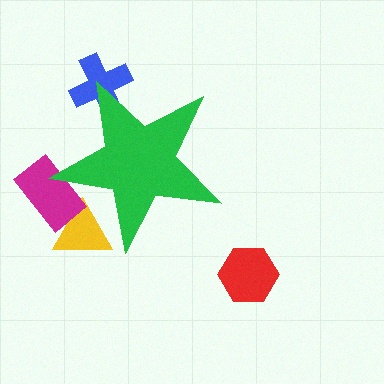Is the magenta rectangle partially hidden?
Yes, the magenta rectangle is partially hidden behind the green star.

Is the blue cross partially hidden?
Yes, the blue cross is partially hidden behind the green star.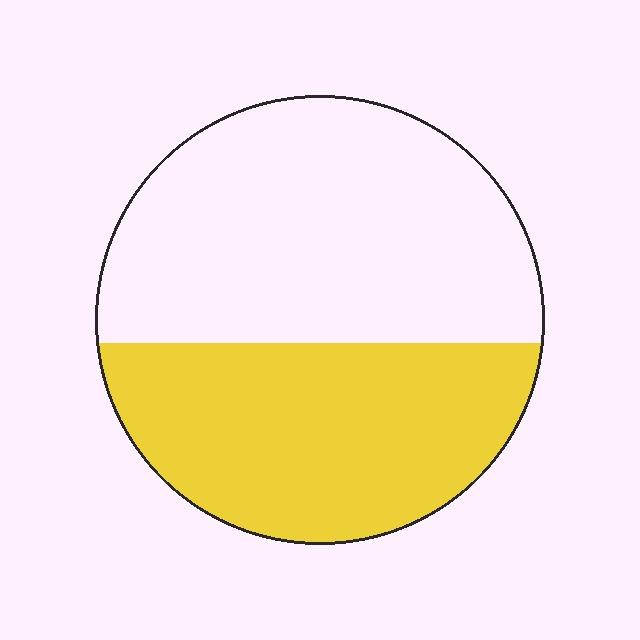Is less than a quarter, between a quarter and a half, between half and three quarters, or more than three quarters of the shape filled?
Between a quarter and a half.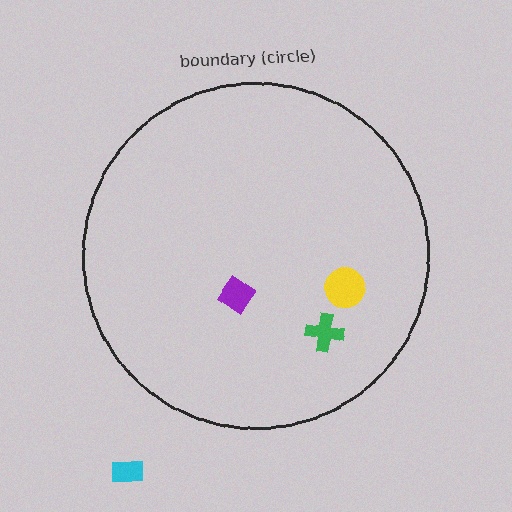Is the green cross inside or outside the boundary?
Inside.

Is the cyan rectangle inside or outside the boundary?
Outside.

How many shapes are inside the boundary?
3 inside, 1 outside.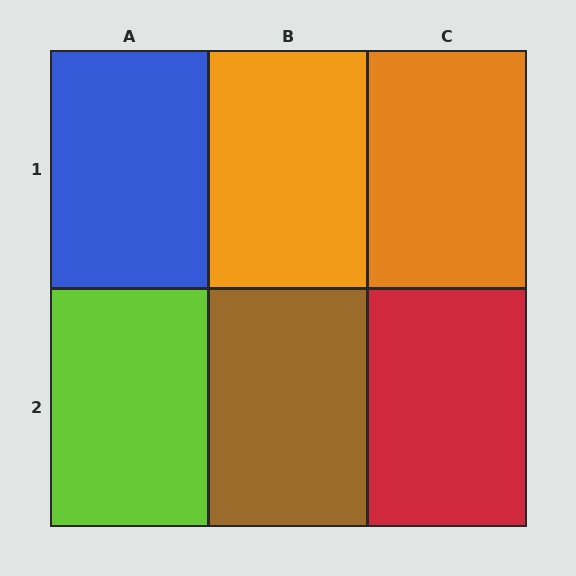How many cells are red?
1 cell is red.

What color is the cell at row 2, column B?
Brown.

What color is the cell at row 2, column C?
Red.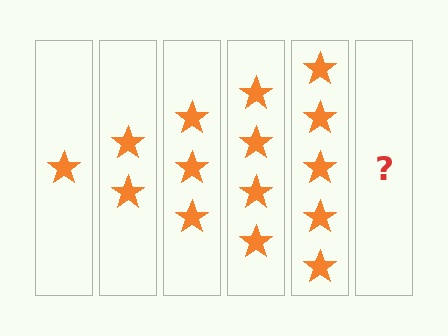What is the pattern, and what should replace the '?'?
The pattern is that each step adds one more star. The '?' should be 6 stars.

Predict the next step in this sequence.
The next step is 6 stars.